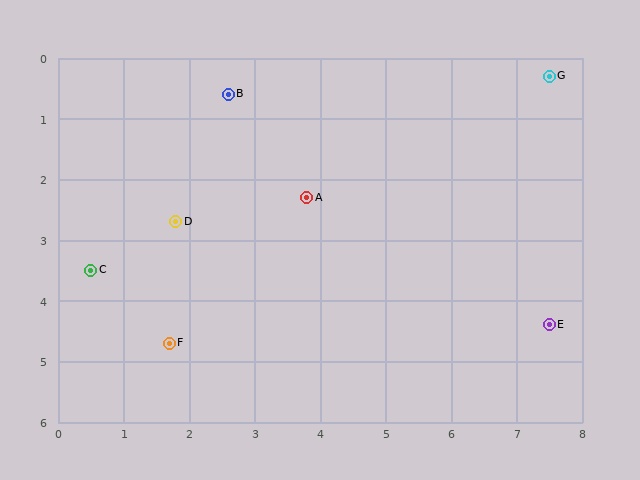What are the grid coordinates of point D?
Point D is at approximately (1.8, 2.7).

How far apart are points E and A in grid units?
Points E and A are about 4.3 grid units apart.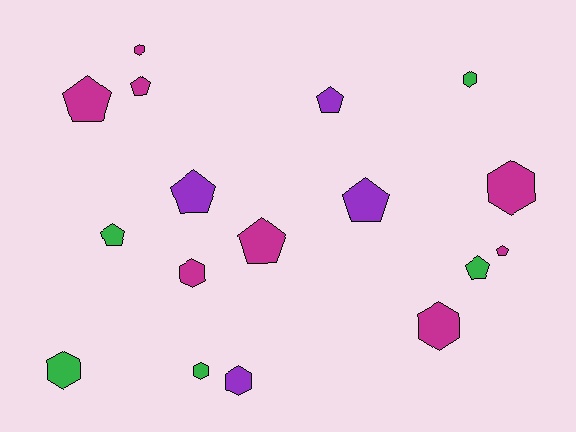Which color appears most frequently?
Magenta, with 8 objects.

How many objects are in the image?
There are 17 objects.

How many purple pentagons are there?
There are 3 purple pentagons.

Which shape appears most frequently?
Pentagon, with 9 objects.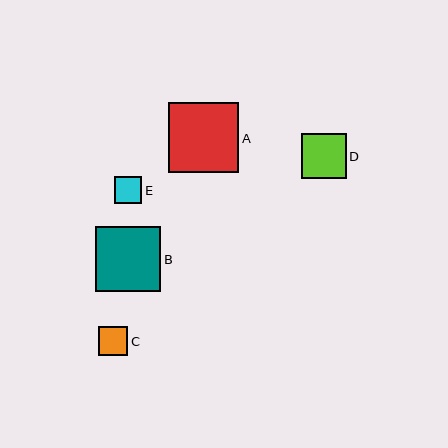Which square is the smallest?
Square E is the smallest with a size of approximately 27 pixels.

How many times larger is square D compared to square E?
Square D is approximately 1.6 times the size of square E.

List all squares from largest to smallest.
From largest to smallest: A, B, D, C, E.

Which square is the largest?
Square A is the largest with a size of approximately 70 pixels.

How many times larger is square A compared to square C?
Square A is approximately 2.4 times the size of square C.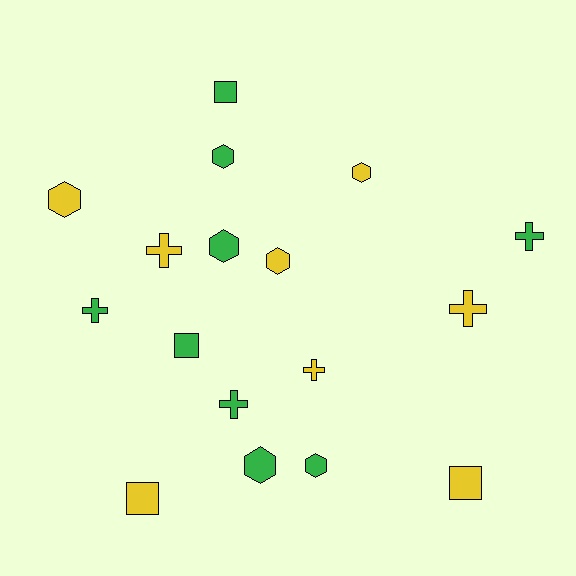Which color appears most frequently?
Green, with 9 objects.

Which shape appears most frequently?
Hexagon, with 7 objects.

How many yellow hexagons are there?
There are 3 yellow hexagons.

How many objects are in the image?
There are 17 objects.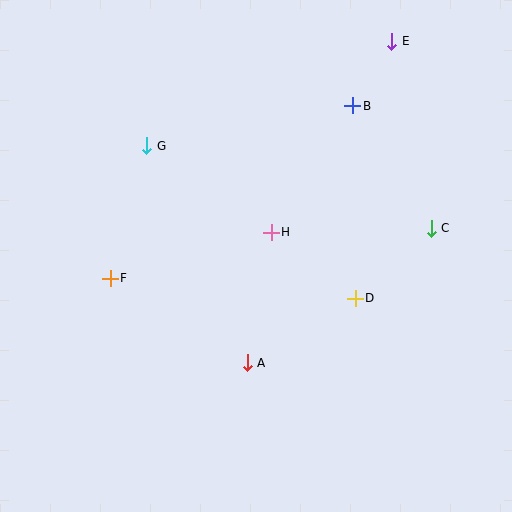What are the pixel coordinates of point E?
Point E is at (392, 41).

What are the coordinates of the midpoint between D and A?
The midpoint between D and A is at (301, 331).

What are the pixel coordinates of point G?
Point G is at (147, 146).